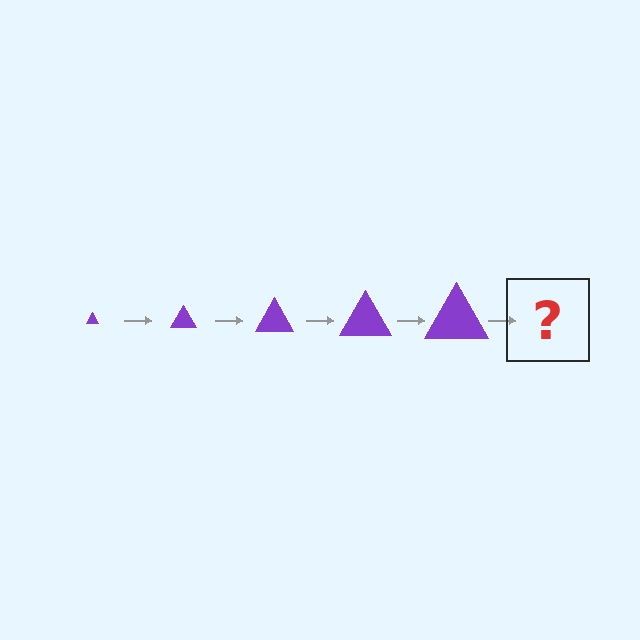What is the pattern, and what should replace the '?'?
The pattern is that the triangle gets progressively larger each step. The '?' should be a purple triangle, larger than the previous one.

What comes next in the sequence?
The next element should be a purple triangle, larger than the previous one.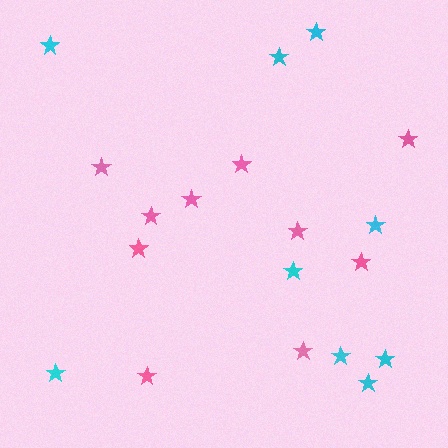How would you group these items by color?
There are 2 groups: one group of cyan stars (9) and one group of pink stars (10).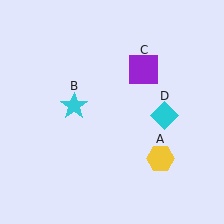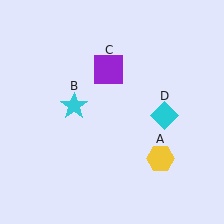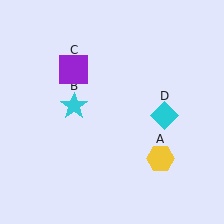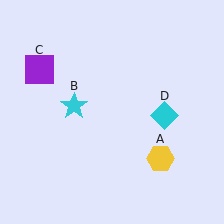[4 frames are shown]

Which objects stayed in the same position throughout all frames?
Yellow hexagon (object A) and cyan star (object B) and cyan diamond (object D) remained stationary.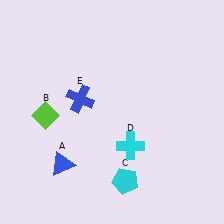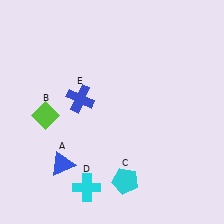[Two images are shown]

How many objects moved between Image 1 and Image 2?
1 object moved between the two images.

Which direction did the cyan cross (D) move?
The cyan cross (D) moved left.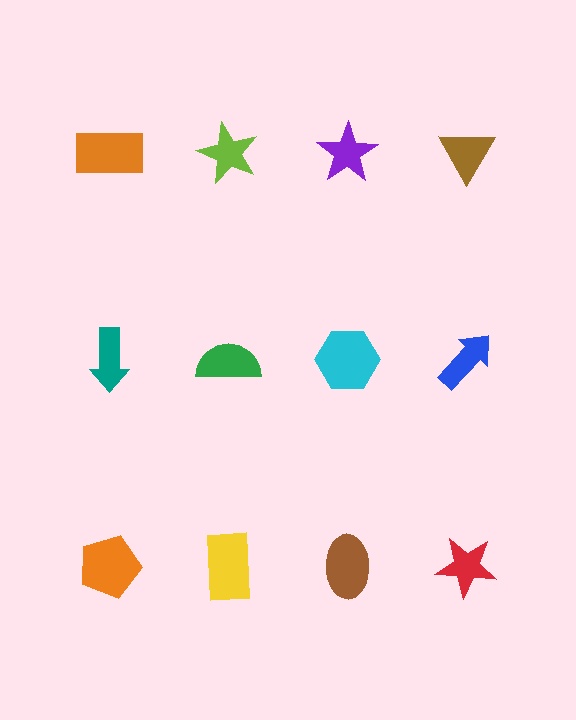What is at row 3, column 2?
A yellow rectangle.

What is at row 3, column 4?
A red star.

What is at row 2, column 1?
A teal arrow.